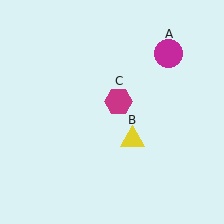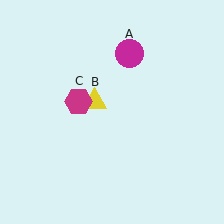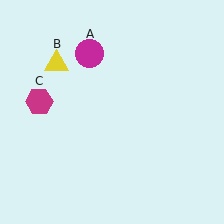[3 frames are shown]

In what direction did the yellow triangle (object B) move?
The yellow triangle (object B) moved up and to the left.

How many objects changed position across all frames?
3 objects changed position: magenta circle (object A), yellow triangle (object B), magenta hexagon (object C).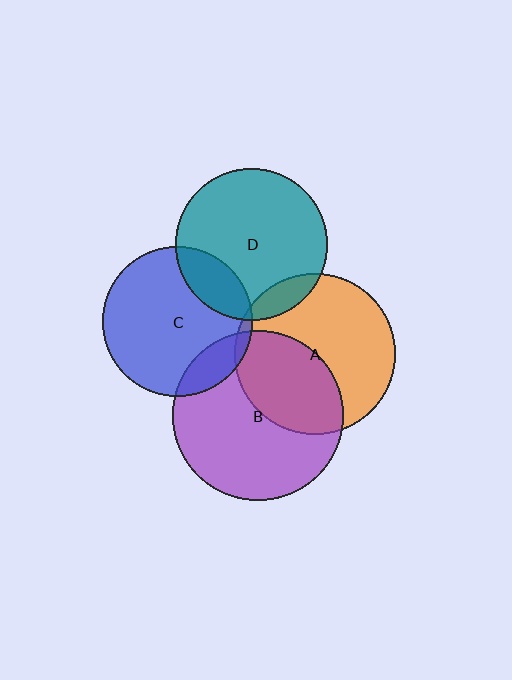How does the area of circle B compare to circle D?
Approximately 1.3 times.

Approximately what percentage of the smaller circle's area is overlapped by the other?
Approximately 5%.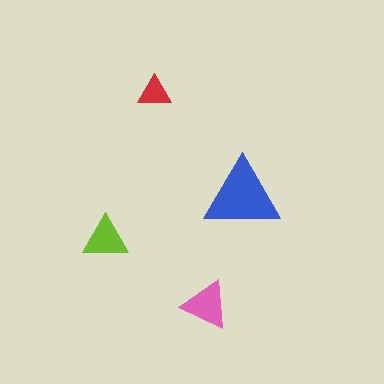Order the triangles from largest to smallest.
the blue one, the pink one, the lime one, the red one.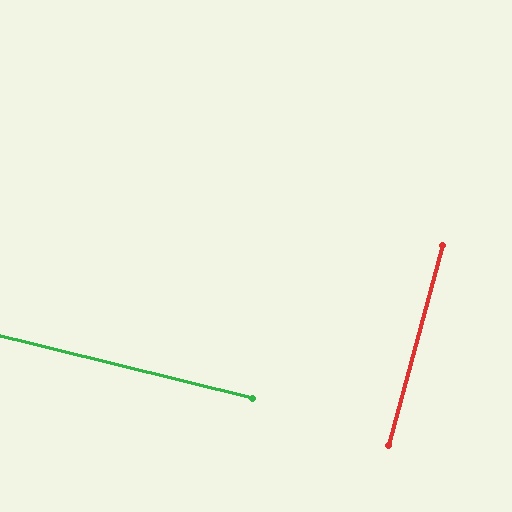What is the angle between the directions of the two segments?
Approximately 89 degrees.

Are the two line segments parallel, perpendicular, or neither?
Perpendicular — they meet at approximately 89°.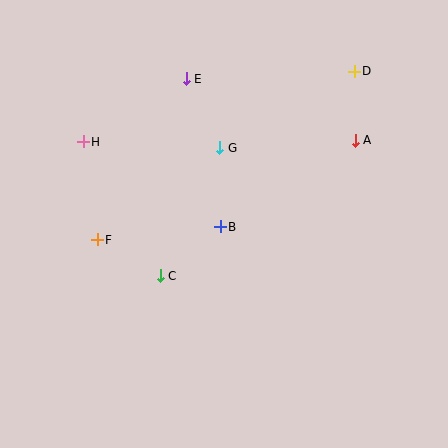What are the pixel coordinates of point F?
Point F is at (97, 240).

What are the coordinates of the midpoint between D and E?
The midpoint between D and E is at (270, 75).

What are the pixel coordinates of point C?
Point C is at (160, 276).